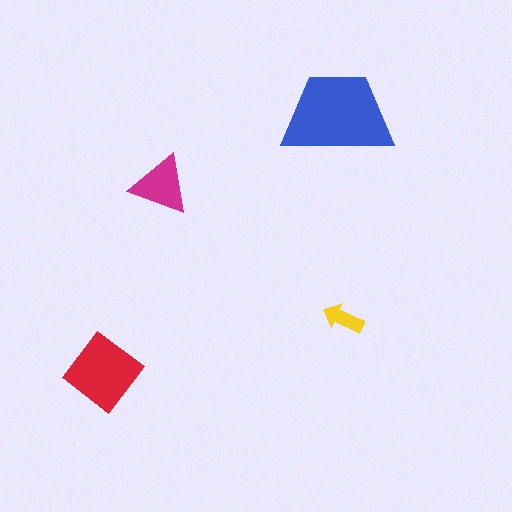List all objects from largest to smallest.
The blue trapezoid, the red diamond, the magenta triangle, the yellow arrow.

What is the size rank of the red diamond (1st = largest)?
2nd.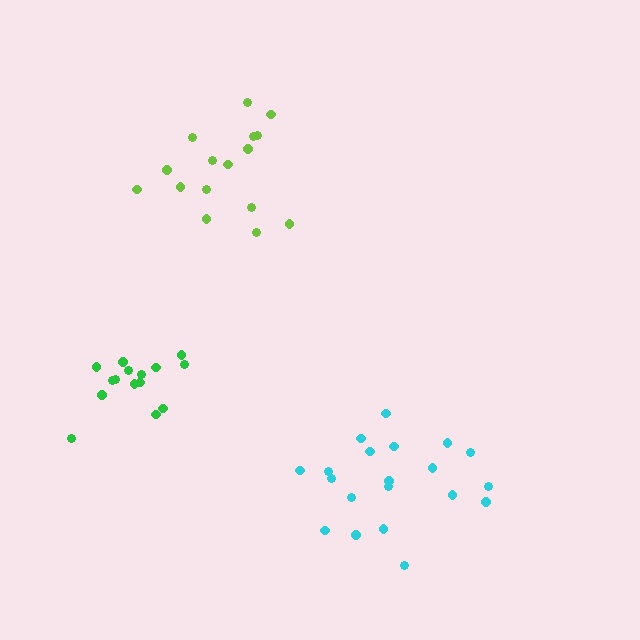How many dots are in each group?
Group 1: 16 dots, Group 2: 20 dots, Group 3: 15 dots (51 total).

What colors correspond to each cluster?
The clusters are colored: lime, cyan, green.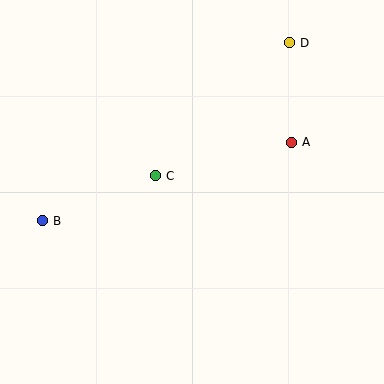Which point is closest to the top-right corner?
Point D is closest to the top-right corner.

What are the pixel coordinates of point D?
Point D is at (289, 43).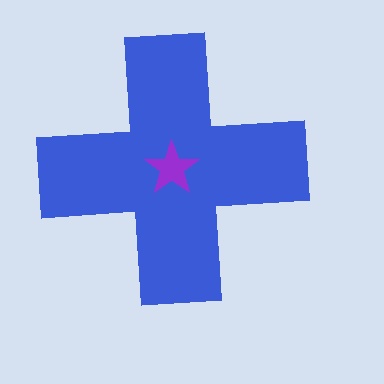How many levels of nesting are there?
2.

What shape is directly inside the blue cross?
The purple star.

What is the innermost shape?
The purple star.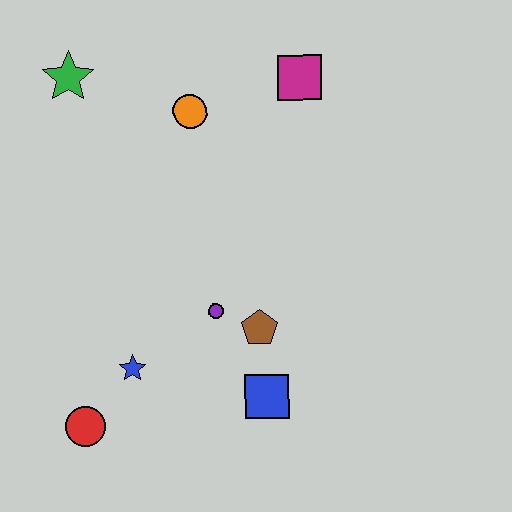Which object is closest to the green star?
The orange circle is closest to the green star.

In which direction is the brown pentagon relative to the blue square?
The brown pentagon is above the blue square.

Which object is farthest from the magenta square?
The red circle is farthest from the magenta square.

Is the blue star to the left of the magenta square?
Yes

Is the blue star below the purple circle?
Yes